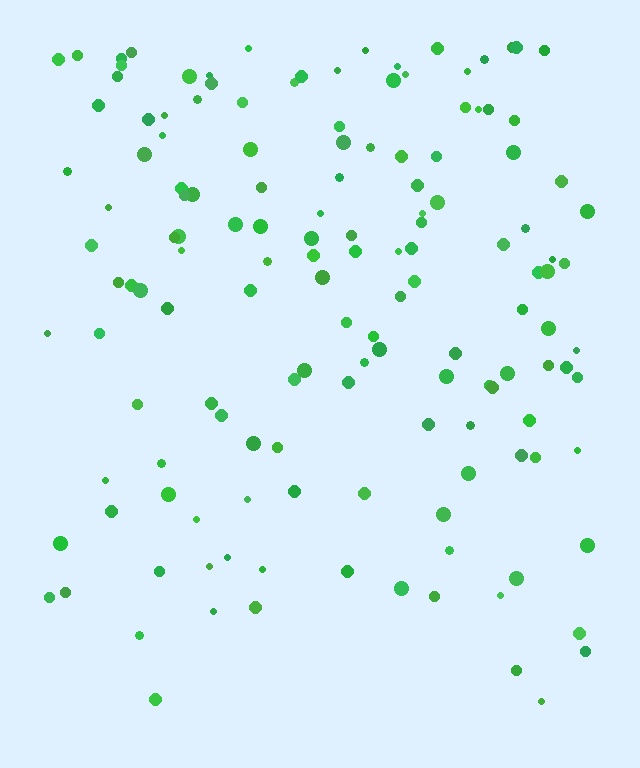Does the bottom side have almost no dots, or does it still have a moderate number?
Still a moderate number, just noticeably fewer than the top.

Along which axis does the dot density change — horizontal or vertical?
Vertical.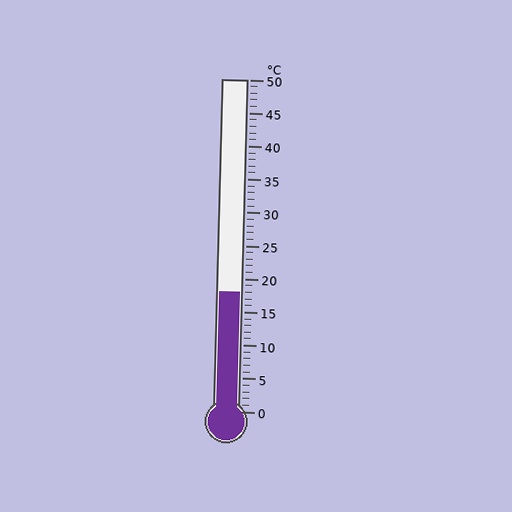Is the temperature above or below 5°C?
The temperature is above 5°C.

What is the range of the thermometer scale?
The thermometer scale ranges from 0°C to 50°C.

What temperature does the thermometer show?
The thermometer shows approximately 18°C.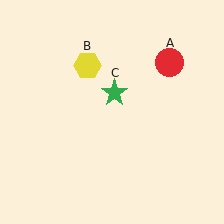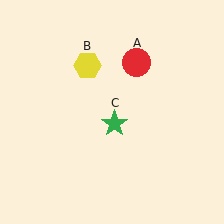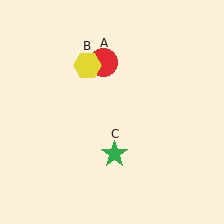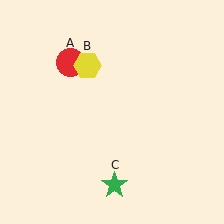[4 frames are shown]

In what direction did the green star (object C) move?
The green star (object C) moved down.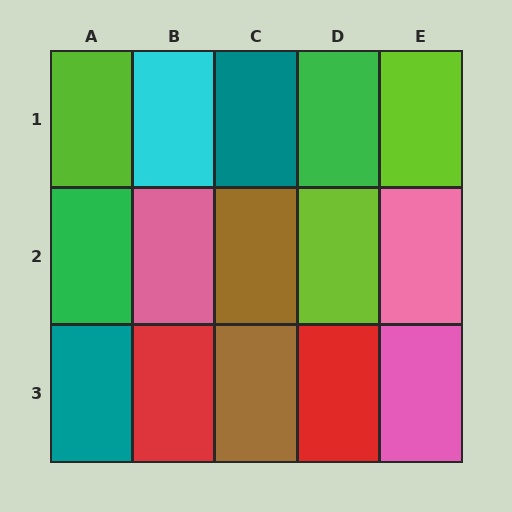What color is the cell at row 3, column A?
Teal.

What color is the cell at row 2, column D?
Lime.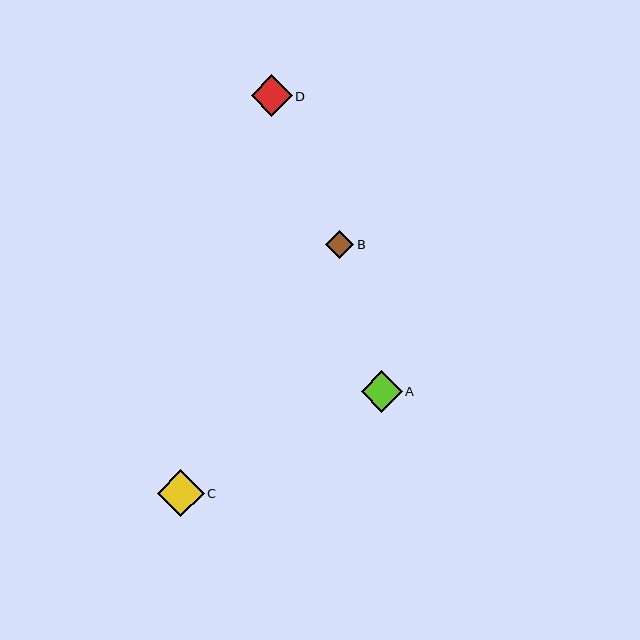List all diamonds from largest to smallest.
From largest to smallest: C, D, A, B.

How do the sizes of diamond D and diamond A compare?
Diamond D and diamond A are approximately the same size.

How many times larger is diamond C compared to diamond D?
Diamond C is approximately 1.1 times the size of diamond D.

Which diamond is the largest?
Diamond C is the largest with a size of approximately 47 pixels.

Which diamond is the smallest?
Diamond B is the smallest with a size of approximately 28 pixels.